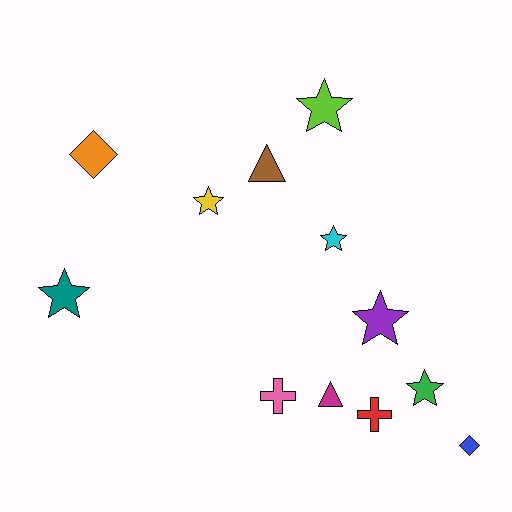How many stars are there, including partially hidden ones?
There are 6 stars.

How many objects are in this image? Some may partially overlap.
There are 12 objects.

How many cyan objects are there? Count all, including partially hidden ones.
There is 1 cyan object.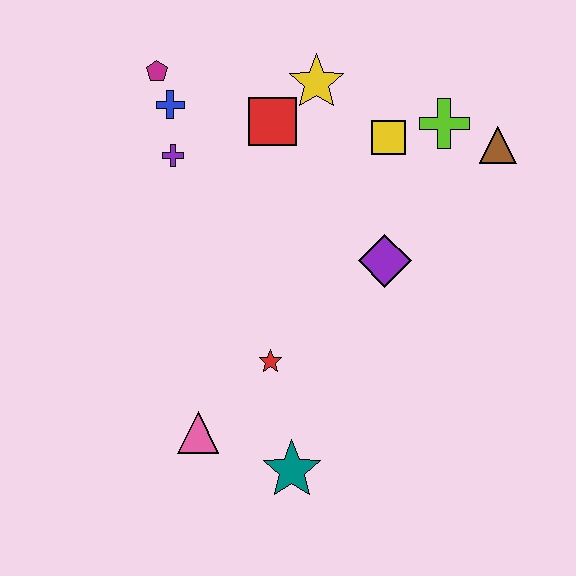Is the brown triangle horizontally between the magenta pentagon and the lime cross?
No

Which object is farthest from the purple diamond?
The magenta pentagon is farthest from the purple diamond.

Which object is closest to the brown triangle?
The lime cross is closest to the brown triangle.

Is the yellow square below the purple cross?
No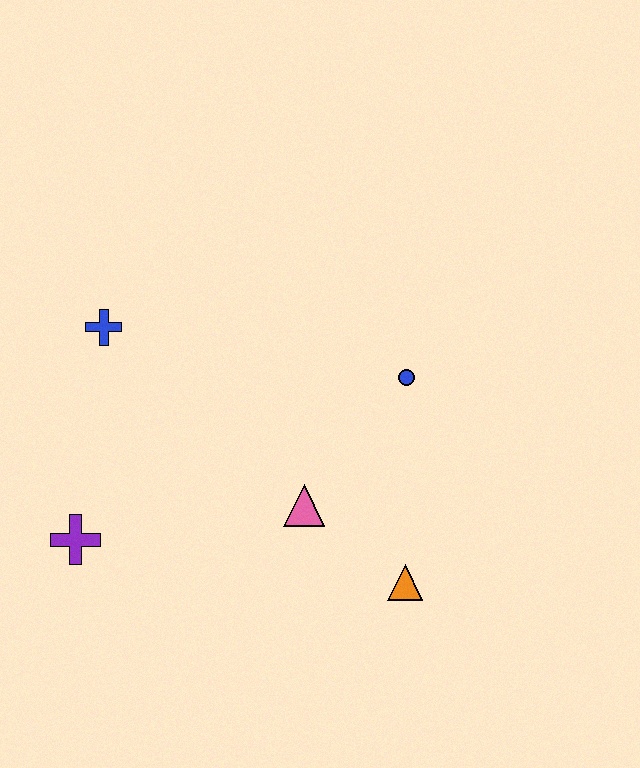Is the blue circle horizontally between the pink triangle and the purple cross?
No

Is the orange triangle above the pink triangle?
No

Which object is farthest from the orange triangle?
The blue cross is farthest from the orange triangle.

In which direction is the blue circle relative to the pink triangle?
The blue circle is above the pink triangle.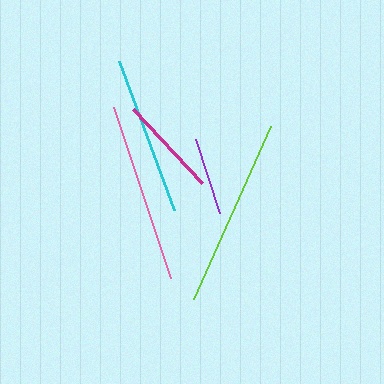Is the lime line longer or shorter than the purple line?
The lime line is longer than the purple line.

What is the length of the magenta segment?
The magenta segment is approximately 101 pixels long.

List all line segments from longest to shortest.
From longest to shortest: lime, pink, cyan, magenta, purple.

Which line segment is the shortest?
The purple line is the shortest at approximately 77 pixels.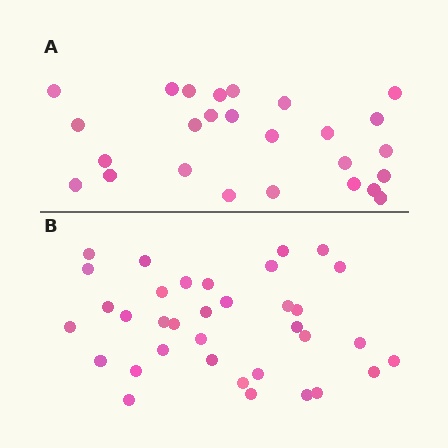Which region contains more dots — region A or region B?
Region B (the bottom region) has more dots.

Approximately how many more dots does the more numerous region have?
Region B has roughly 8 or so more dots than region A.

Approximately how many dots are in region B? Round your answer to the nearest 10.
About 40 dots. (The exact count is 35, which rounds to 40.)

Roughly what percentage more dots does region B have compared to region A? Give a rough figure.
About 35% more.